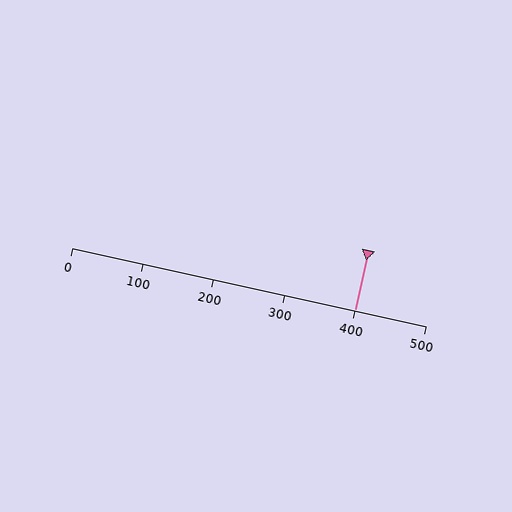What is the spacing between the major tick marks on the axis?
The major ticks are spaced 100 apart.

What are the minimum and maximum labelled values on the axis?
The axis runs from 0 to 500.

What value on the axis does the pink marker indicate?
The marker indicates approximately 400.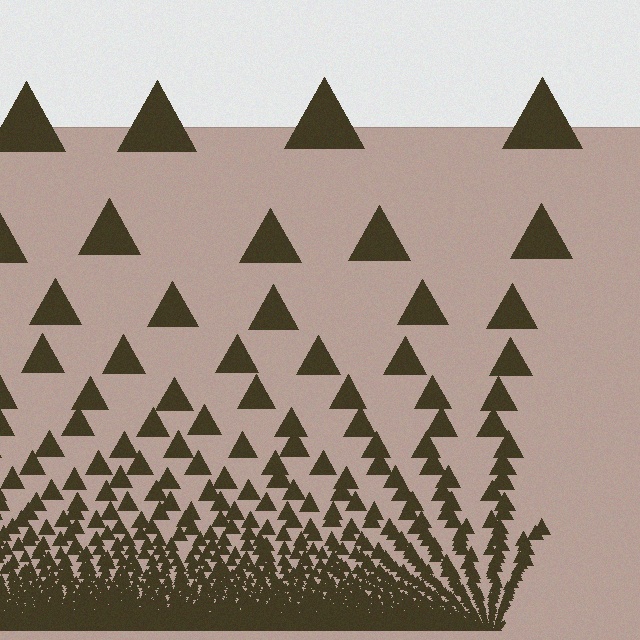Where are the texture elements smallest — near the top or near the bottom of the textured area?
Near the bottom.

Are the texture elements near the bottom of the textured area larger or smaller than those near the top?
Smaller. The gradient is inverted — elements near the bottom are smaller and denser.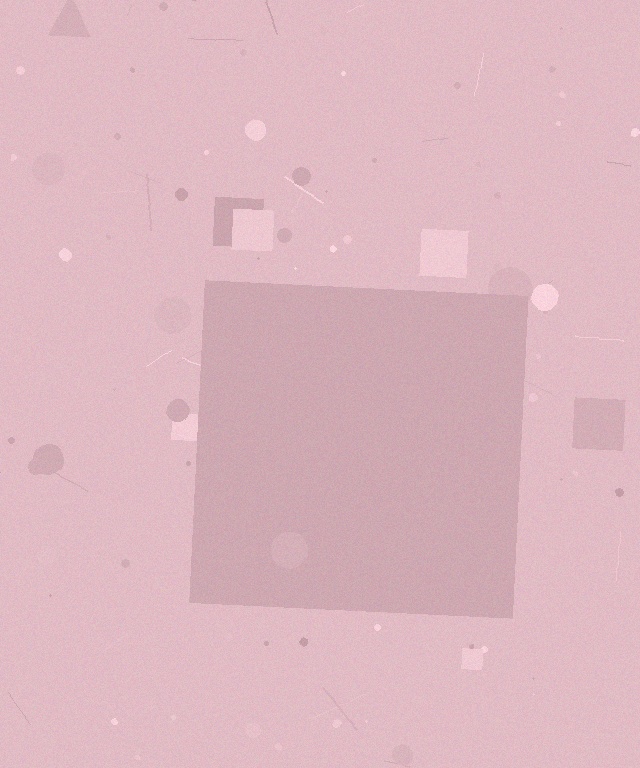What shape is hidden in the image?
A square is hidden in the image.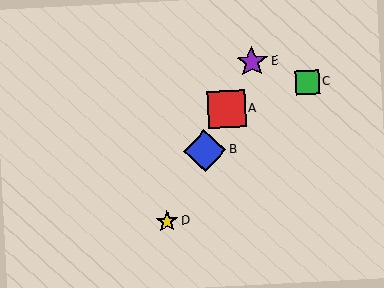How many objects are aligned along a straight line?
4 objects (A, B, D, E) are aligned along a straight line.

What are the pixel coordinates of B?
Object B is at (205, 151).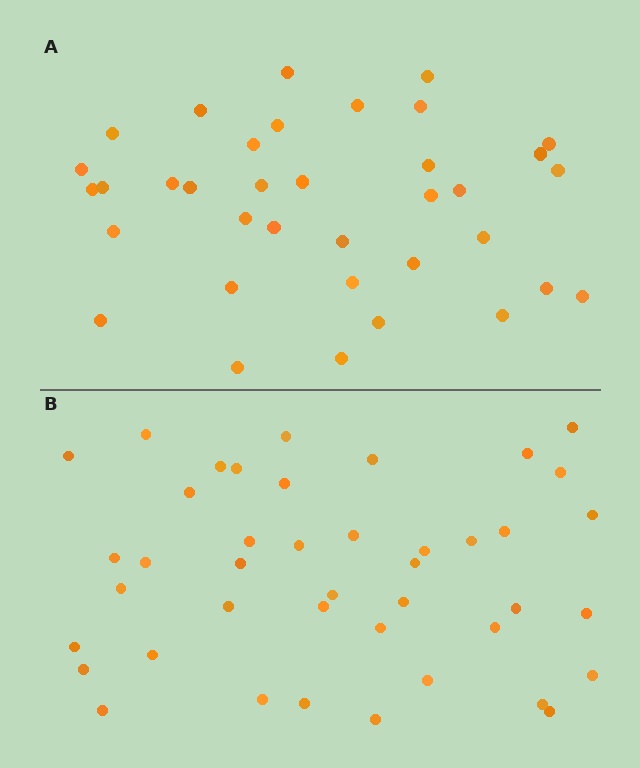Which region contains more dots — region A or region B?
Region B (the bottom region) has more dots.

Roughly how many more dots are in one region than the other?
Region B has about 6 more dots than region A.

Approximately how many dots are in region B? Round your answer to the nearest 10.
About 40 dots. (The exact count is 42, which rounds to 40.)